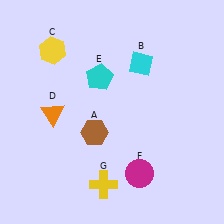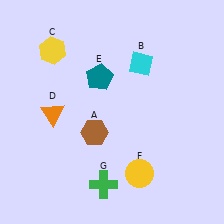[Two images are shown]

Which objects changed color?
E changed from cyan to teal. F changed from magenta to yellow. G changed from yellow to green.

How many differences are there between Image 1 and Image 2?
There are 3 differences between the two images.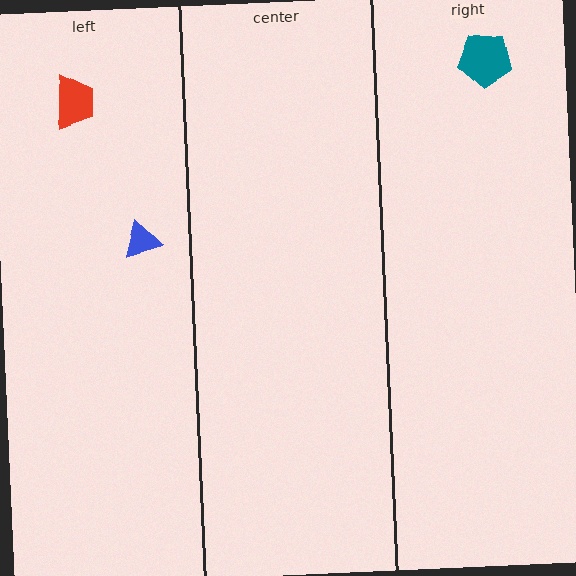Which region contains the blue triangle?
The left region.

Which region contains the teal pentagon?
The right region.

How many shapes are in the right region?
1.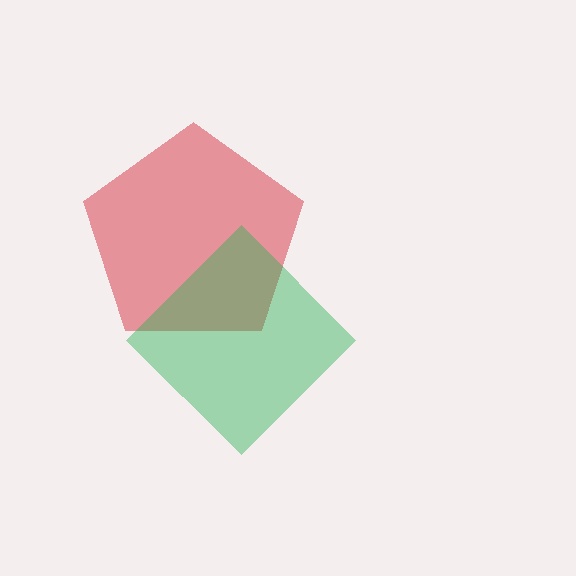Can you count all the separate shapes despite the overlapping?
Yes, there are 2 separate shapes.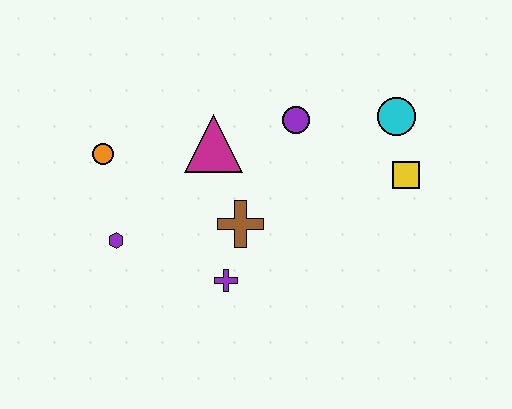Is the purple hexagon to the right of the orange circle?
Yes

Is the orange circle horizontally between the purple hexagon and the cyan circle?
No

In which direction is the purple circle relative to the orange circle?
The purple circle is to the right of the orange circle.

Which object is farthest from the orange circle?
The yellow square is farthest from the orange circle.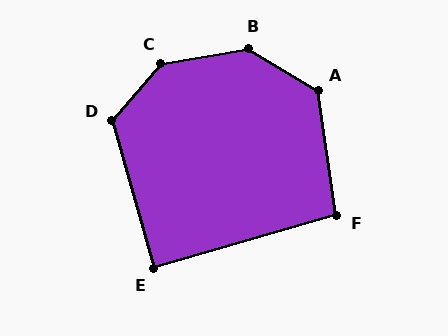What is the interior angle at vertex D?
Approximately 123 degrees (obtuse).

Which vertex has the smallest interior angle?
E, at approximately 90 degrees.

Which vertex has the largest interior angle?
C, at approximately 141 degrees.